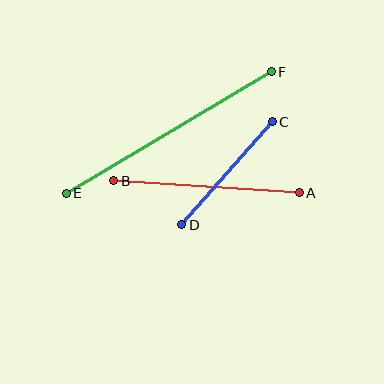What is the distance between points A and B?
The distance is approximately 186 pixels.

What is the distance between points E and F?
The distance is approximately 238 pixels.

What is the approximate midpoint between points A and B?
The midpoint is at approximately (207, 187) pixels.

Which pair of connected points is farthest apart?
Points E and F are farthest apart.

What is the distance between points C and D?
The distance is approximately 137 pixels.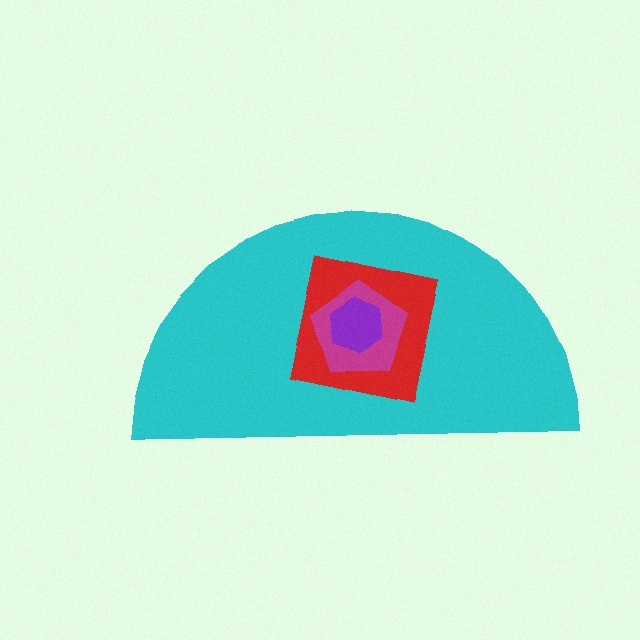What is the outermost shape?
The cyan semicircle.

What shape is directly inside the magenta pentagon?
The purple hexagon.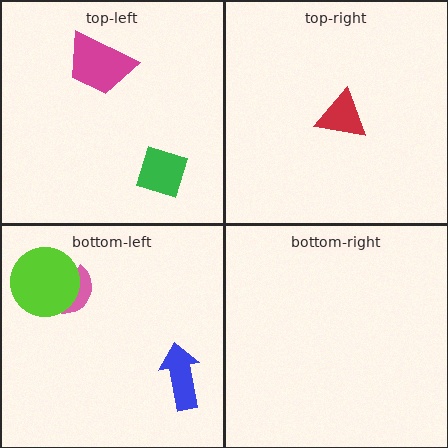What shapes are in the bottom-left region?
The pink semicircle, the lime circle, the blue arrow.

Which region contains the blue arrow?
The bottom-left region.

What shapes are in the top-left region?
The green diamond, the magenta trapezoid.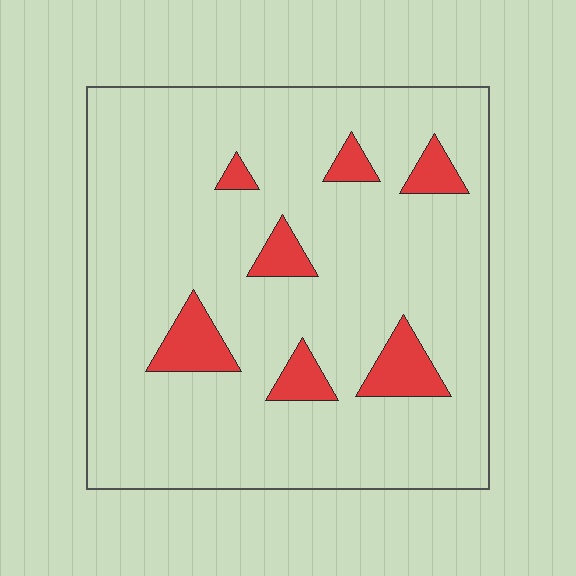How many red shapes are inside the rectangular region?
7.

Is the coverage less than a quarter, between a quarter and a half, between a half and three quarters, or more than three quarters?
Less than a quarter.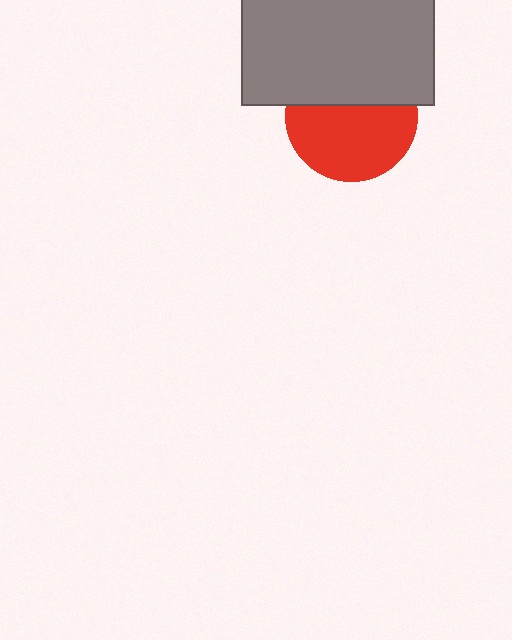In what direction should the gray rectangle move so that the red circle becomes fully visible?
The gray rectangle should move up. That is the shortest direction to clear the overlap and leave the red circle fully visible.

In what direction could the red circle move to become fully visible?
The red circle could move down. That would shift it out from behind the gray rectangle entirely.